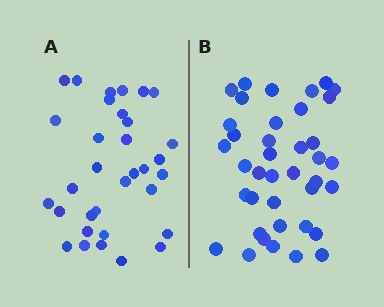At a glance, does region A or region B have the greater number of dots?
Region B (the right region) has more dots.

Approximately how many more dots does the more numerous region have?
Region B has about 6 more dots than region A.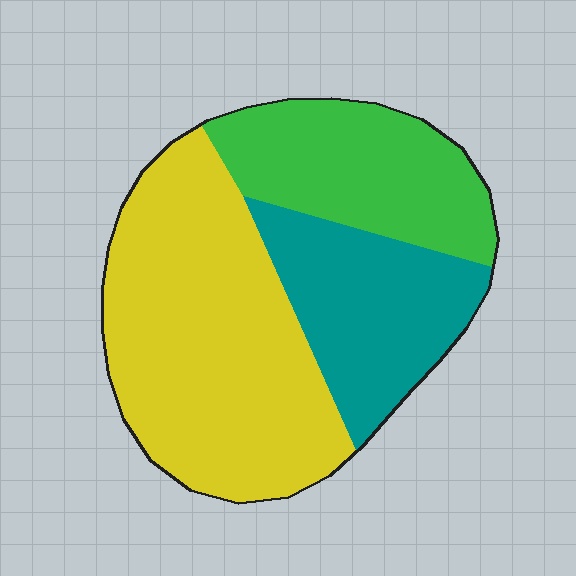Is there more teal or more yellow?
Yellow.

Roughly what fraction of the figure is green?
Green covers around 25% of the figure.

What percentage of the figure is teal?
Teal takes up between a sixth and a third of the figure.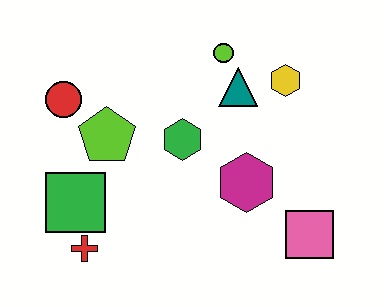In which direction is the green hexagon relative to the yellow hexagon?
The green hexagon is to the left of the yellow hexagon.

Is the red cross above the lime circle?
No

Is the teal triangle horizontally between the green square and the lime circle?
No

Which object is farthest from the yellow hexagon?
The red cross is farthest from the yellow hexagon.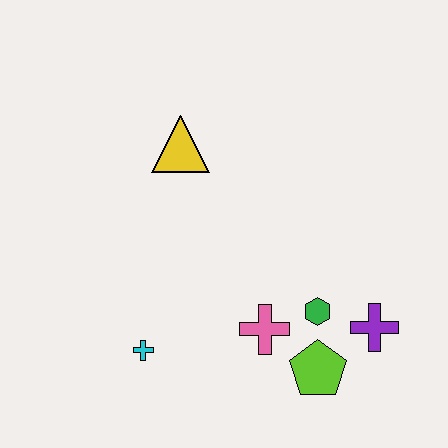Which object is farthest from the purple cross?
The yellow triangle is farthest from the purple cross.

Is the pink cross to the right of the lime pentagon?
No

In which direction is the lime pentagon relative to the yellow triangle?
The lime pentagon is below the yellow triangle.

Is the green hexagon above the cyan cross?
Yes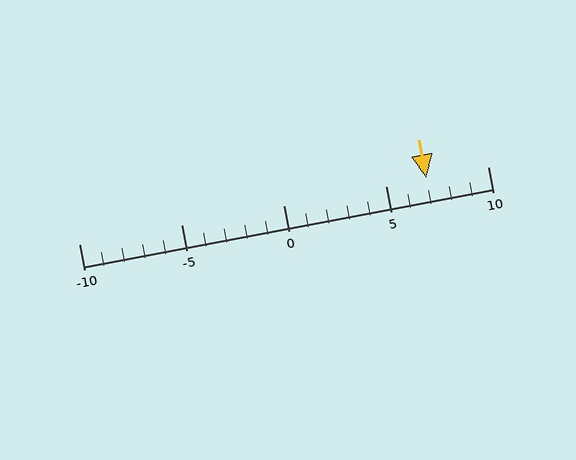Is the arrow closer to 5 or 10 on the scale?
The arrow is closer to 5.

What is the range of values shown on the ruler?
The ruler shows values from -10 to 10.